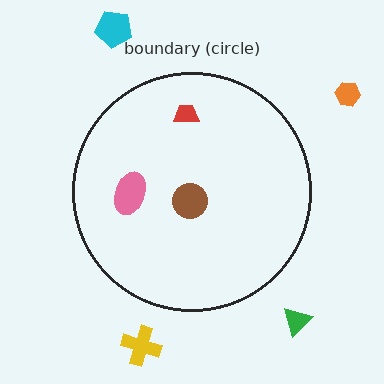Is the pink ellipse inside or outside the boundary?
Inside.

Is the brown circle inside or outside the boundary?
Inside.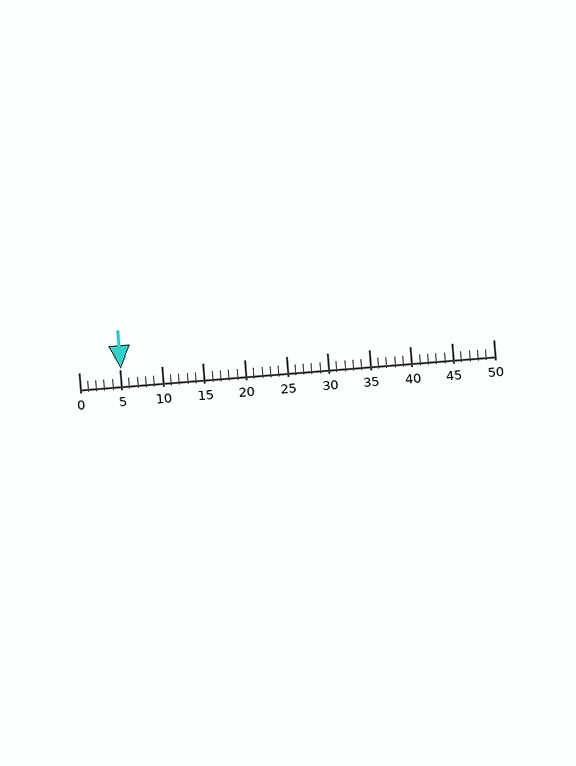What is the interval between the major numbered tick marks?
The major tick marks are spaced 5 units apart.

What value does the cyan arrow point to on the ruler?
The cyan arrow points to approximately 5.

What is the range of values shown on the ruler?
The ruler shows values from 0 to 50.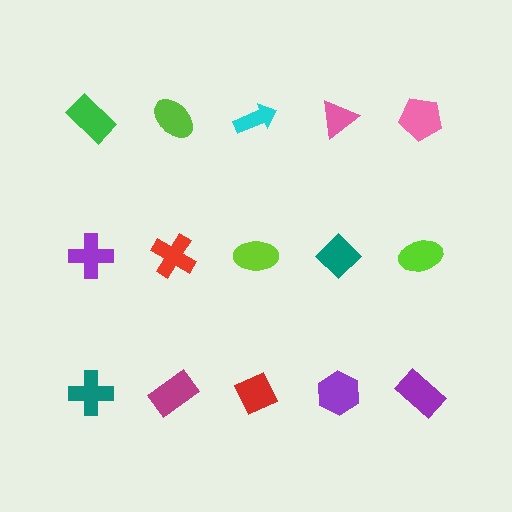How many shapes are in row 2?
5 shapes.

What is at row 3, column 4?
A purple hexagon.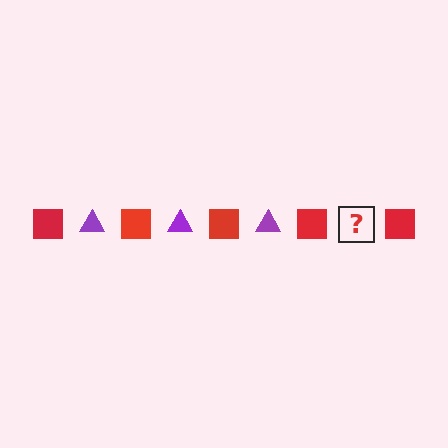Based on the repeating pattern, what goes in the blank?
The blank should be a purple triangle.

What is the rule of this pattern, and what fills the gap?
The rule is that the pattern alternates between red square and purple triangle. The gap should be filled with a purple triangle.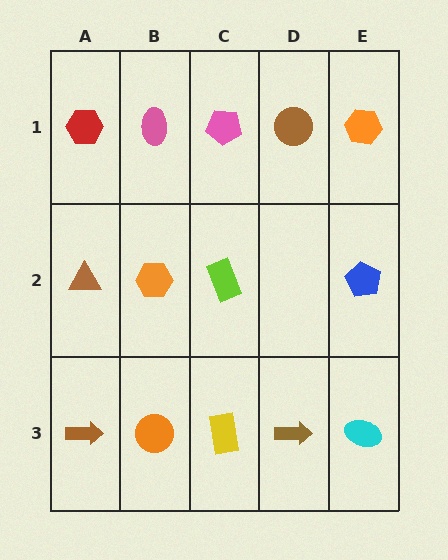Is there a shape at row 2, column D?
No, that cell is empty.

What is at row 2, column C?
A lime rectangle.